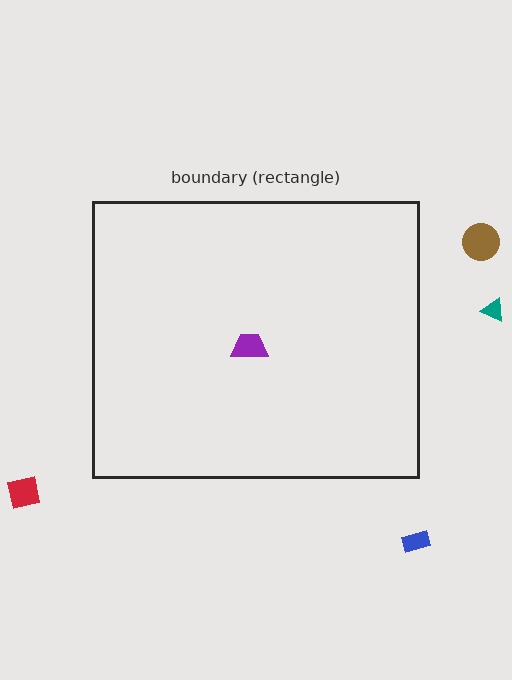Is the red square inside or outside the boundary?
Outside.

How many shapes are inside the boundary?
1 inside, 4 outside.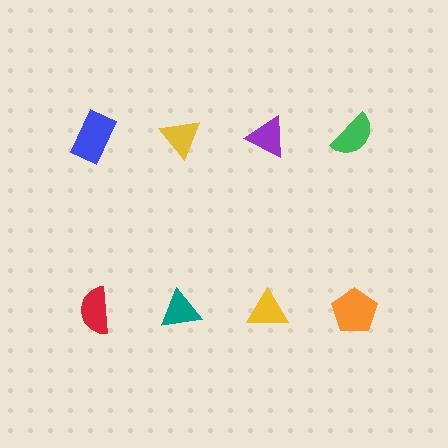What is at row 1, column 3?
A purple triangle.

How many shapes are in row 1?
4 shapes.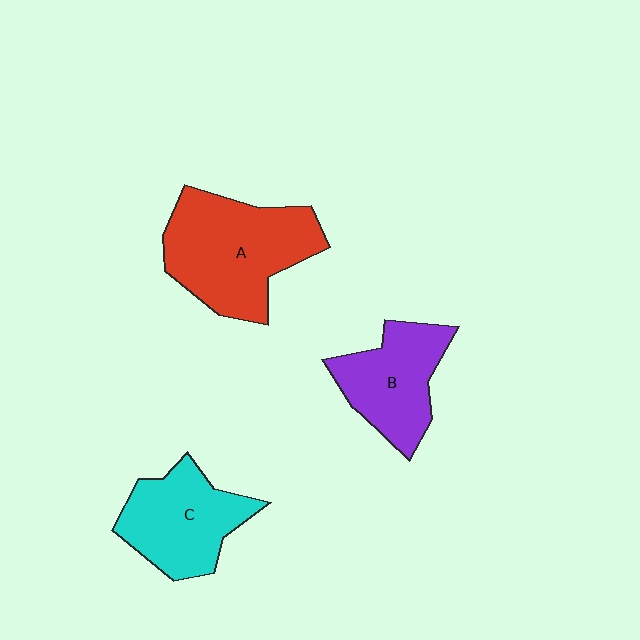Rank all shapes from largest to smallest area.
From largest to smallest: A (red), C (cyan), B (purple).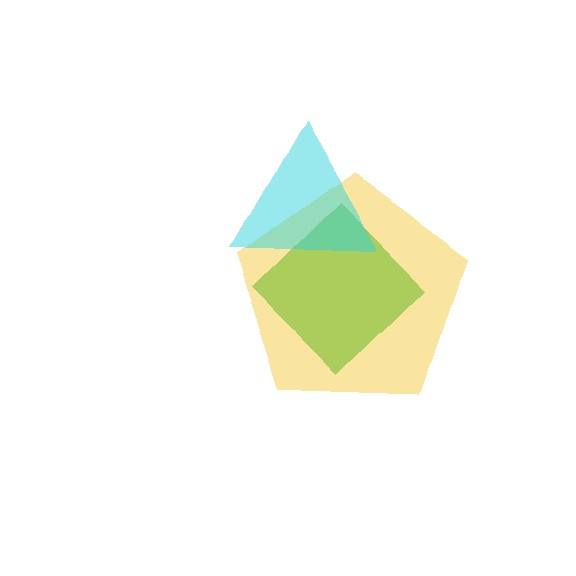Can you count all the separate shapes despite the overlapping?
Yes, there are 3 separate shapes.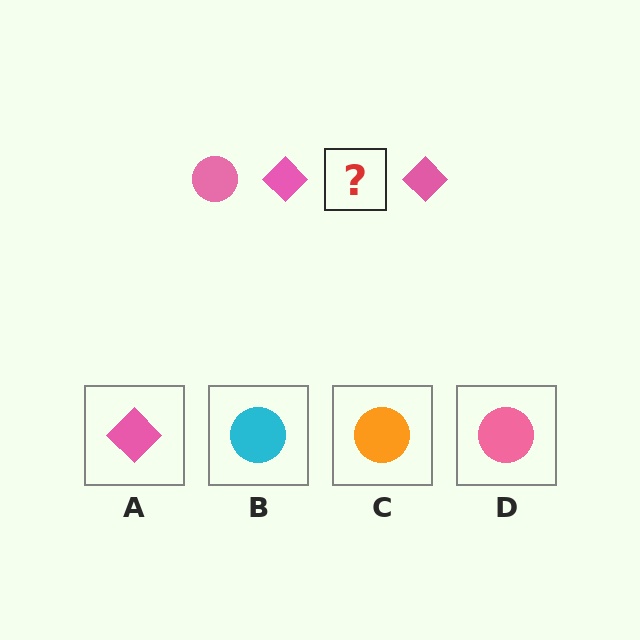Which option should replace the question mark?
Option D.